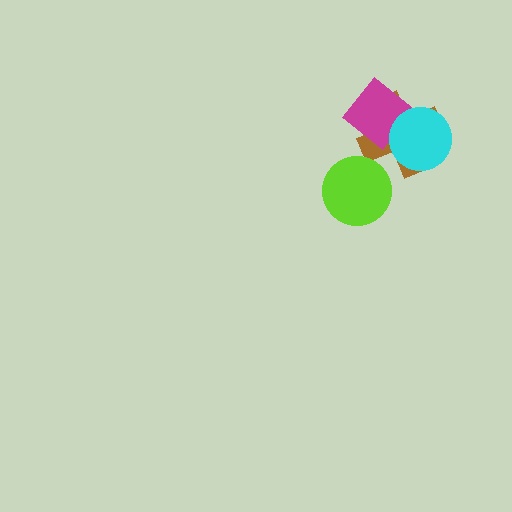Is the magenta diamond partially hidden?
Yes, it is partially covered by another shape.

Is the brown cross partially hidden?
Yes, it is partially covered by another shape.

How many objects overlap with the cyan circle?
2 objects overlap with the cyan circle.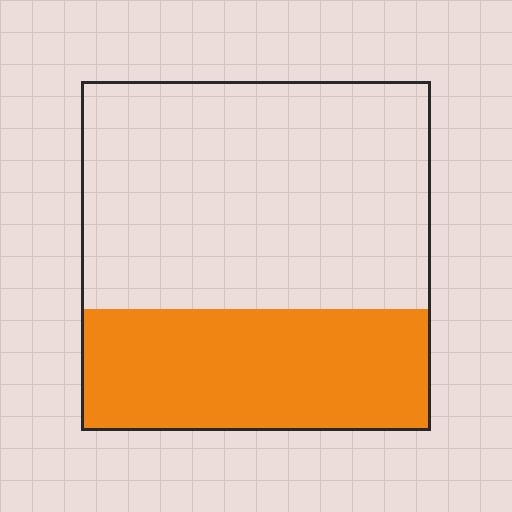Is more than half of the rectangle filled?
No.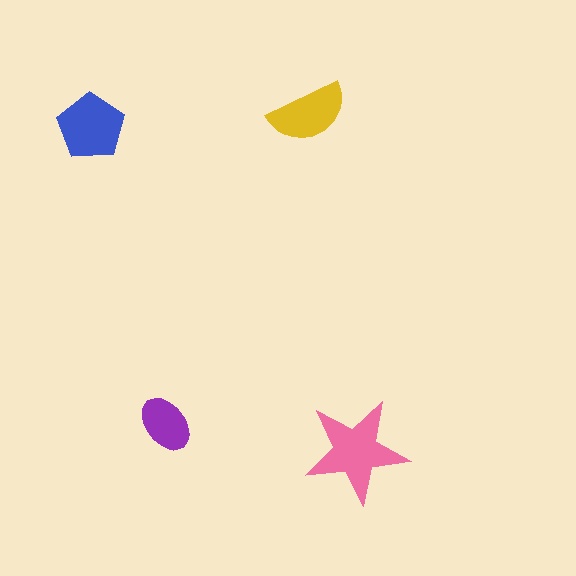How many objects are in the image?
There are 4 objects in the image.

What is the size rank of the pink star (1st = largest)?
1st.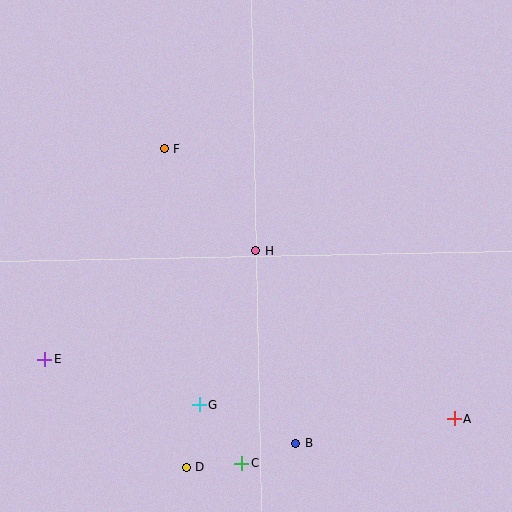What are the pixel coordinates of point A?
Point A is at (455, 419).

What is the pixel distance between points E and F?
The distance between E and F is 242 pixels.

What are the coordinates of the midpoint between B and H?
The midpoint between B and H is at (276, 347).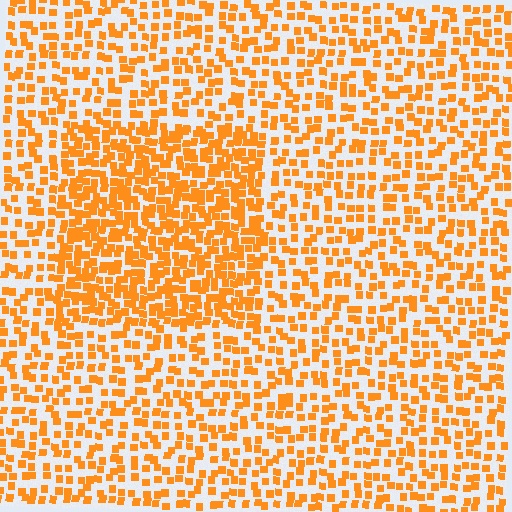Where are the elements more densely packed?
The elements are more densely packed inside the rectangle boundary.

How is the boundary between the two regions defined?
The boundary is defined by a change in element density (approximately 1.8x ratio). All elements are the same color, size, and shape.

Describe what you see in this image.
The image contains small orange elements arranged at two different densities. A rectangle-shaped region is visible where the elements are more densely packed than the surrounding area.